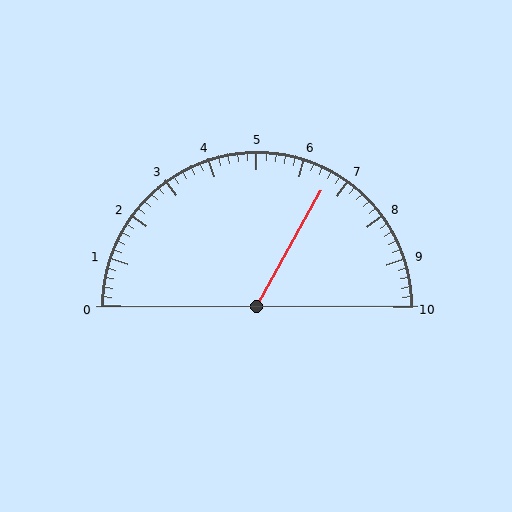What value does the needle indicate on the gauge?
The needle indicates approximately 6.6.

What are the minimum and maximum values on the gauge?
The gauge ranges from 0 to 10.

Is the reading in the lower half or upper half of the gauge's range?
The reading is in the upper half of the range (0 to 10).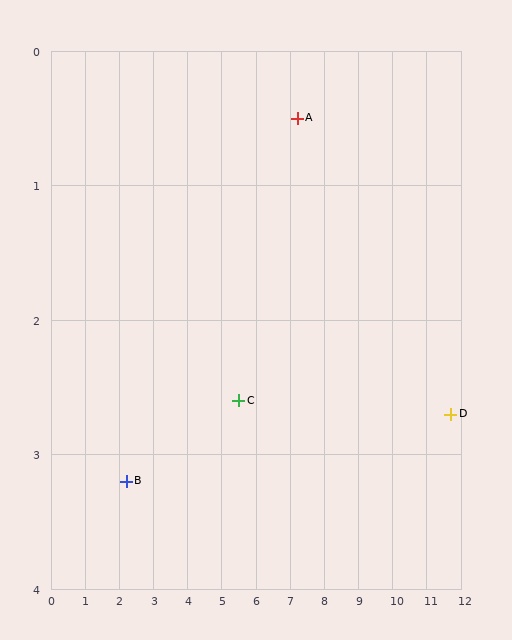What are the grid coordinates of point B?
Point B is at approximately (2.2, 3.2).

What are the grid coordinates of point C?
Point C is at approximately (5.5, 2.6).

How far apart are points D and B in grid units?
Points D and B are about 9.5 grid units apart.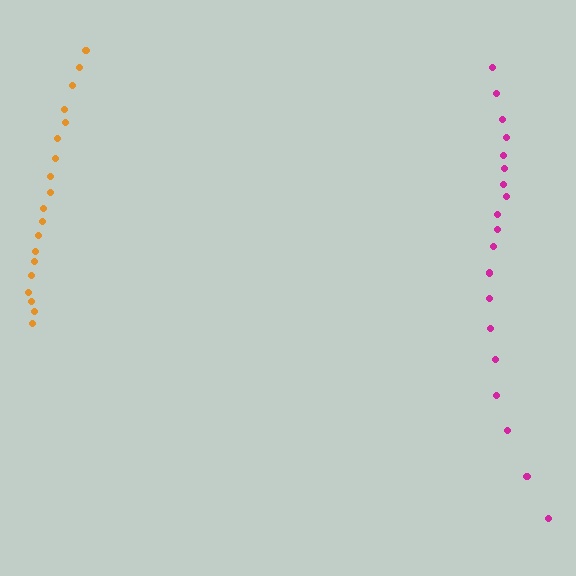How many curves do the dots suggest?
There are 2 distinct paths.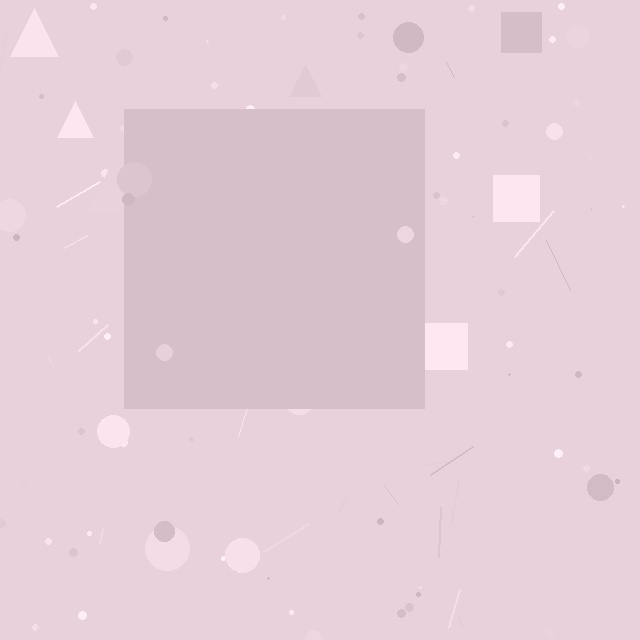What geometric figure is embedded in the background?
A square is embedded in the background.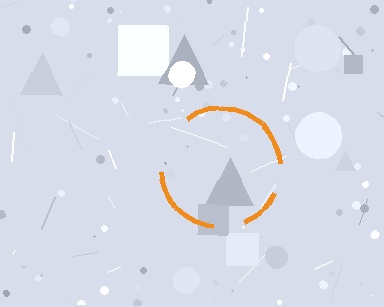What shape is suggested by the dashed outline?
The dashed outline suggests a circle.